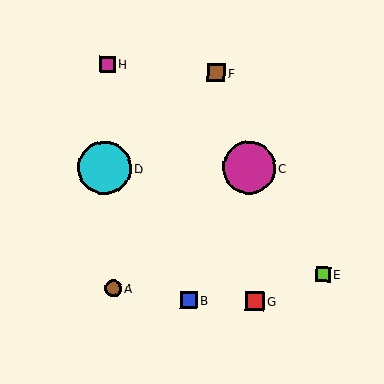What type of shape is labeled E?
Shape E is a lime square.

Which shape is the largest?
The cyan circle (labeled D) is the largest.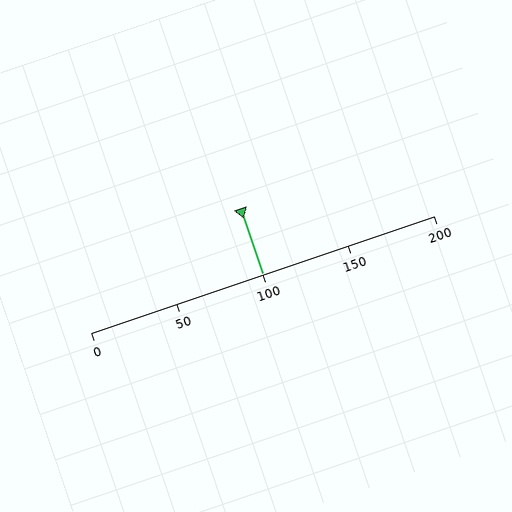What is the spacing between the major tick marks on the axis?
The major ticks are spaced 50 apart.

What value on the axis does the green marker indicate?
The marker indicates approximately 100.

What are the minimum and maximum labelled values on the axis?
The axis runs from 0 to 200.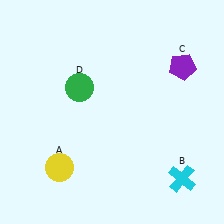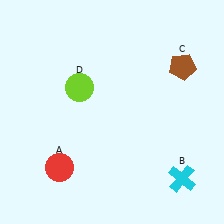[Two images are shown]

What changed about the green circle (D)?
In Image 1, D is green. In Image 2, it changed to lime.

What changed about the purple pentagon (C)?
In Image 1, C is purple. In Image 2, it changed to brown.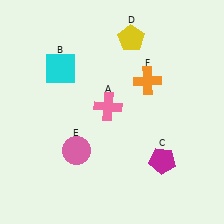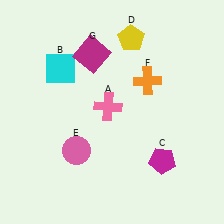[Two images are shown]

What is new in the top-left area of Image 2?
A magenta square (G) was added in the top-left area of Image 2.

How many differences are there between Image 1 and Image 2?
There is 1 difference between the two images.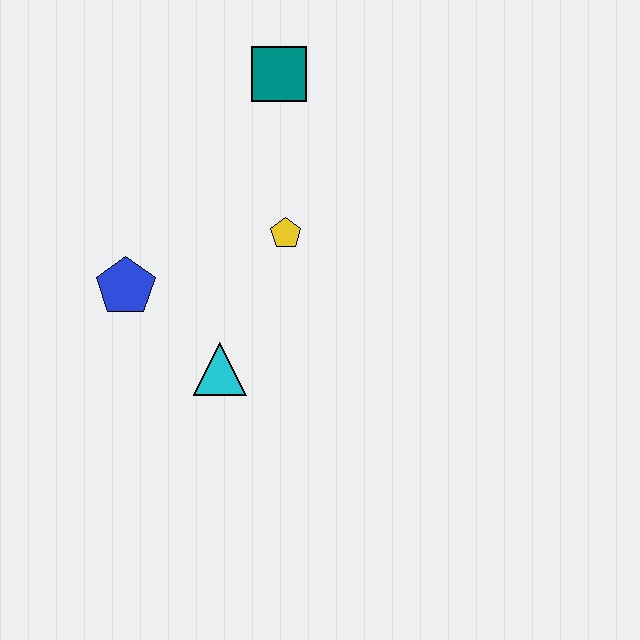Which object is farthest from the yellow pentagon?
The blue pentagon is farthest from the yellow pentagon.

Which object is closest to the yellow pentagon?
The cyan triangle is closest to the yellow pentagon.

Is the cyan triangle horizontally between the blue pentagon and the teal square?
Yes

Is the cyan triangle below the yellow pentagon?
Yes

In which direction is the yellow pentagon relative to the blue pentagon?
The yellow pentagon is to the right of the blue pentagon.